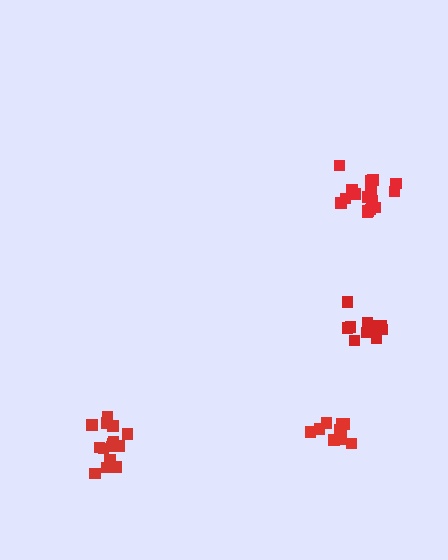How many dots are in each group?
Group 1: 13 dots, Group 2: 16 dots, Group 3: 16 dots, Group 4: 11 dots (56 total).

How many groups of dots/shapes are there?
There are 4 groups.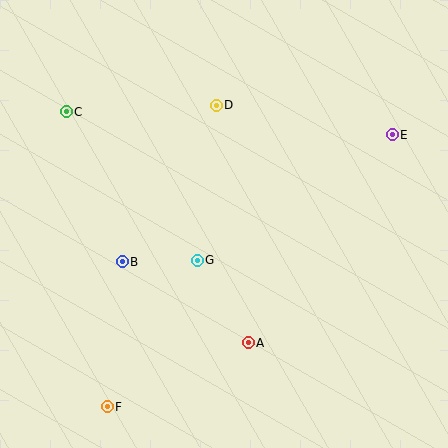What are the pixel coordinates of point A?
Point A is at (248, 343).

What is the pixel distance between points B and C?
The distance between B and C is 160 pixels.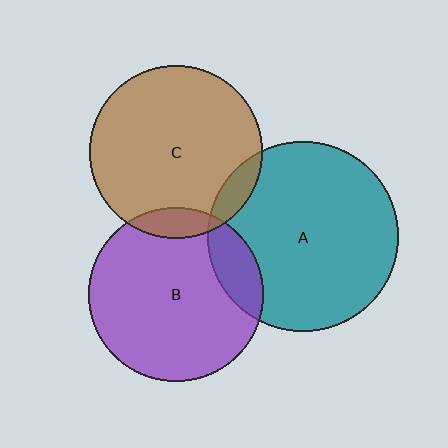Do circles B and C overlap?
Yes.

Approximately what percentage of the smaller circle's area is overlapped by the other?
Approximately 10%.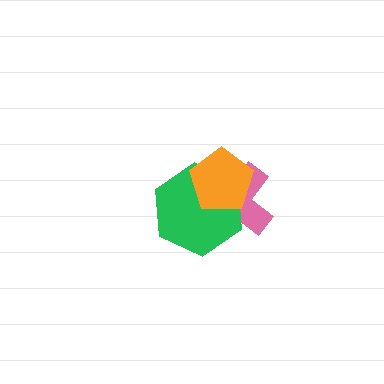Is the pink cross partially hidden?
Yes, it is partially covered by another shape.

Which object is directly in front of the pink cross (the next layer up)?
The green hexagon is directly in front of the pink cross.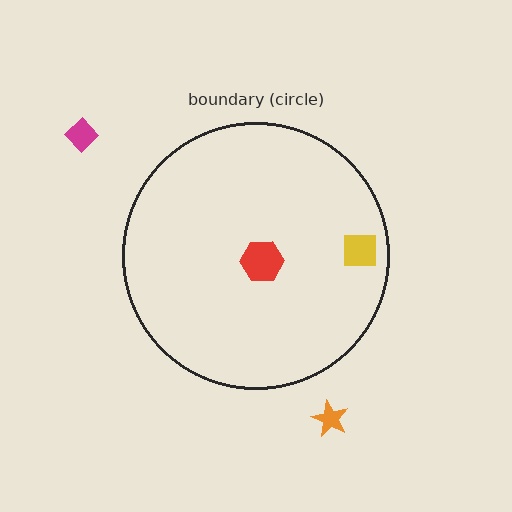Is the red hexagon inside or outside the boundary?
Inside.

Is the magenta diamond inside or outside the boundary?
Outside.